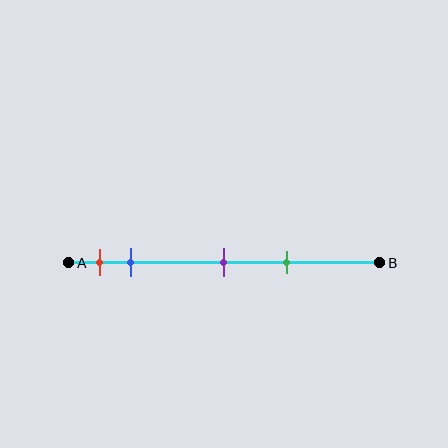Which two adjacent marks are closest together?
The red and blue marks are the closest adjacent pair.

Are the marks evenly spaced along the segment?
No, the marks are not evenly spaced.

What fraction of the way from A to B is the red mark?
The red mark is approximately 10% (0.1) of the way from A to B.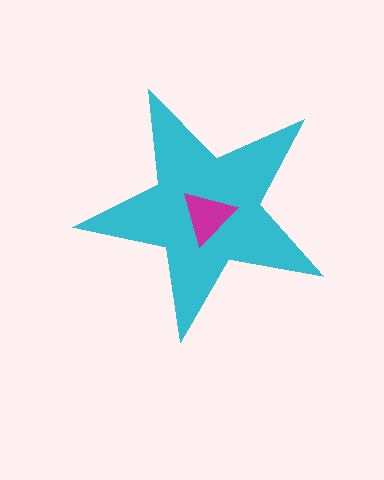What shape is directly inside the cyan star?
The magenta triangle.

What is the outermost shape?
The cyan star.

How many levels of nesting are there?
2.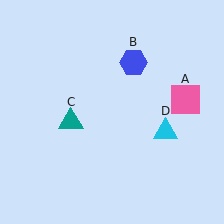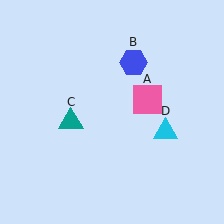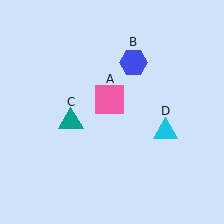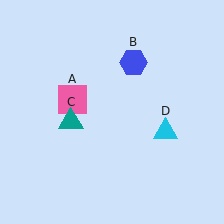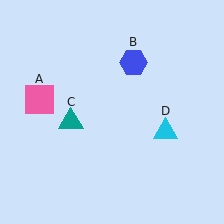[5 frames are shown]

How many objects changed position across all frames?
1 object changed position: pink square (object A).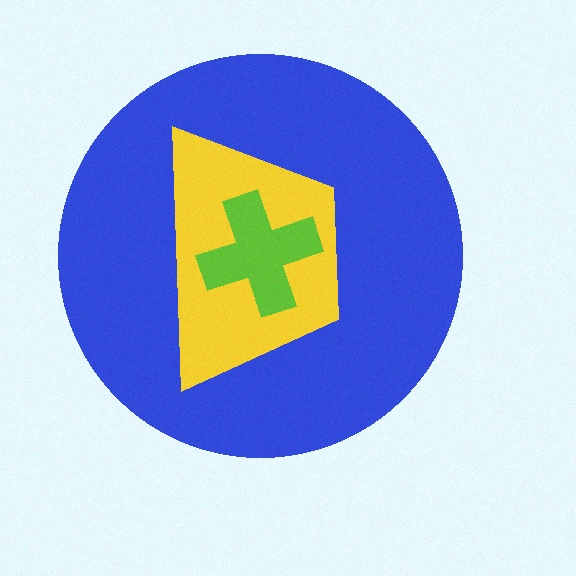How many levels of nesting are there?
3.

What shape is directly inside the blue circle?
The yellow trapezoid.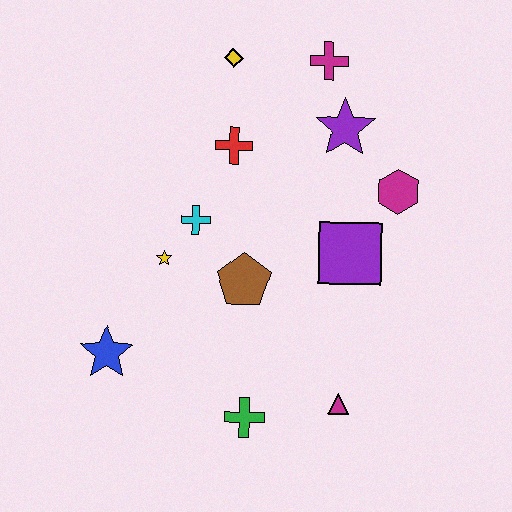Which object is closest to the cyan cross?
The yellow star is closest to the cyan cross.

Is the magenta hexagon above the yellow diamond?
No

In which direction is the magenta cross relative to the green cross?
The magenta cross is above the green cross.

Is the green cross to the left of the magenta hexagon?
Yes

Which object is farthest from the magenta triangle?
The yellow diamond is farthest from the magenta triangle.